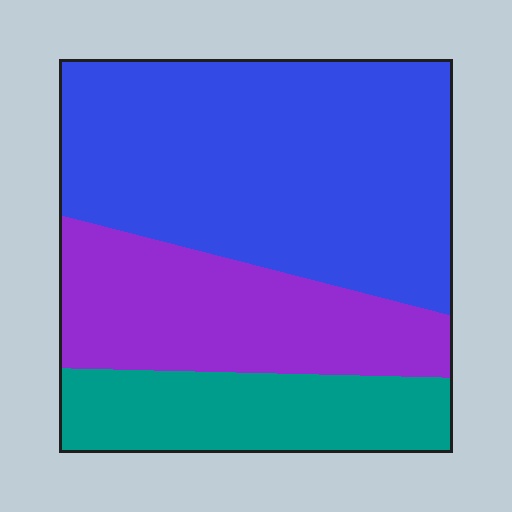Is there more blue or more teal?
Blue.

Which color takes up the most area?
Blue, at roughly 50%.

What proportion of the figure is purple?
Purple covers 27% of the figure.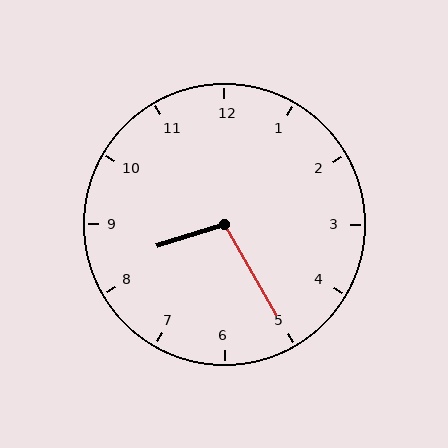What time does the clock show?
8:25.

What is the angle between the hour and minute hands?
Approximately 102 degrees.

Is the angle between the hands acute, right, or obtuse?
It is obtuse.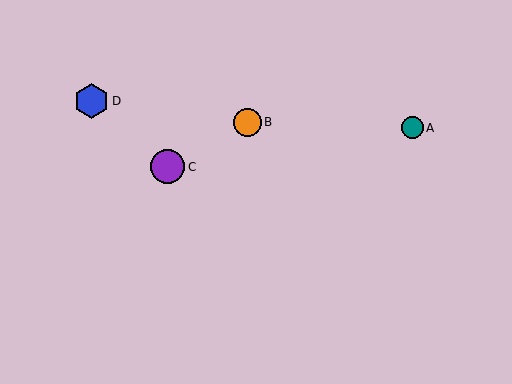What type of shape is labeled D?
Shape D is a blue hexagon.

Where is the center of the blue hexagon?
The center of the blue hexagon is at (92, 101).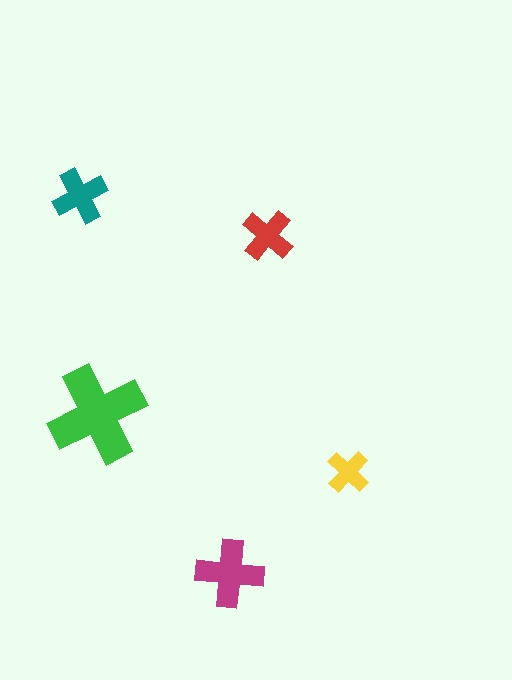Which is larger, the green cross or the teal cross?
The green one.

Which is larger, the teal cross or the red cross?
The teal one.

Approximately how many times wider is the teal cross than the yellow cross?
About 1.5 times wider.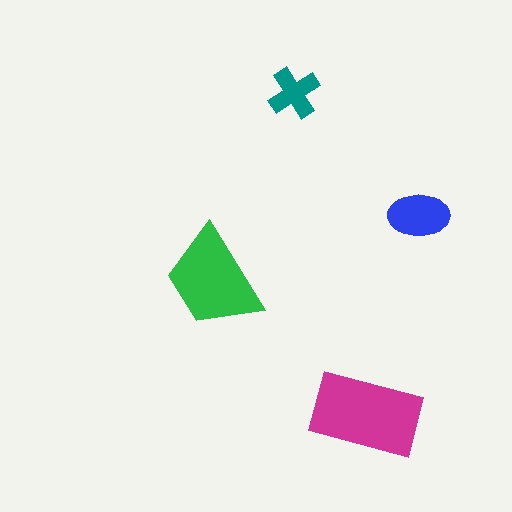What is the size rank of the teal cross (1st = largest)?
4th.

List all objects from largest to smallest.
The magenta rectangle, the green trapezoid, the blue ellipse, the teal cross.